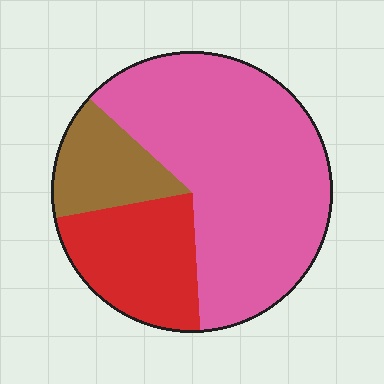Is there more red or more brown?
Red.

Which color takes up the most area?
Pink, at roughly 60%.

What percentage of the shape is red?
Red covers 23% of the shape.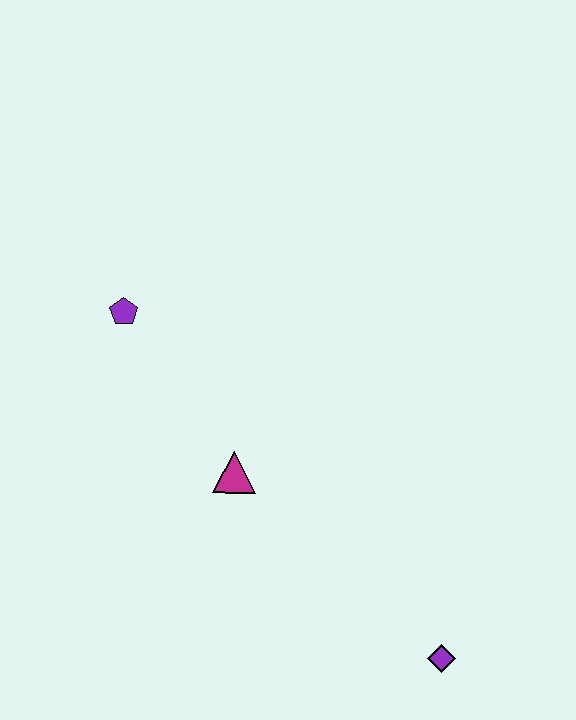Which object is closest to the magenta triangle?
The purple pentagon is closest to the magenta triangle.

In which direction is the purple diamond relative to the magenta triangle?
The purple diamond is to the right of the magenta triangle.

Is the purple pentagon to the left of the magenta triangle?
Yes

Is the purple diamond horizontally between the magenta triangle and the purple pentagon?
No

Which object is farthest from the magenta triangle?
The purple diamond is farthest from the magenta triangle.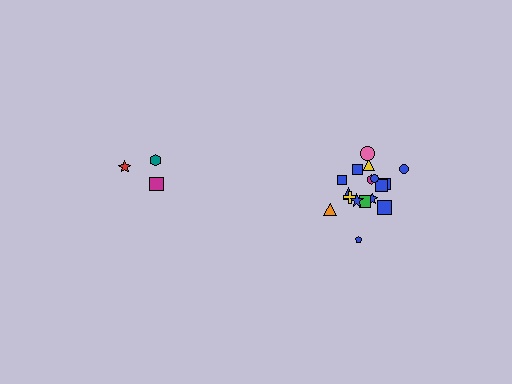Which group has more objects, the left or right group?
The right group.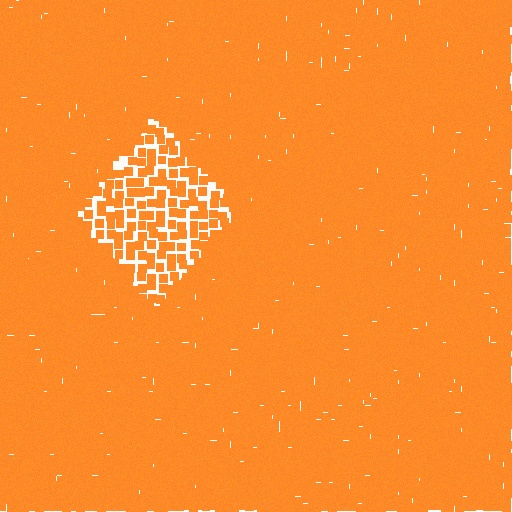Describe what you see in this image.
The image contains small orange elements arranged at two different densities. A diamond-shaped region is visible where the elements are less densely packed than the surrounding area.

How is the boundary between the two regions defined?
The boundary is defined by a change in element density (approximately 2.2x ratio). All elements are the same color, size, and shape.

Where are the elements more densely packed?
The elements are more densely packed outside the diamond boundary.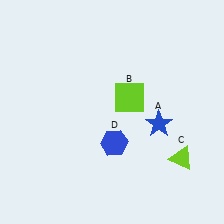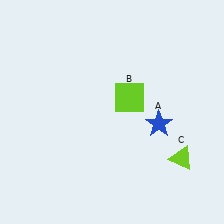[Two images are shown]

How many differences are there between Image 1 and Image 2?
There is 1 difference between the two images.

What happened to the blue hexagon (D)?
The blue hexagon (D) was removed in Image 2. It was in the bottom-right area of Image 1.